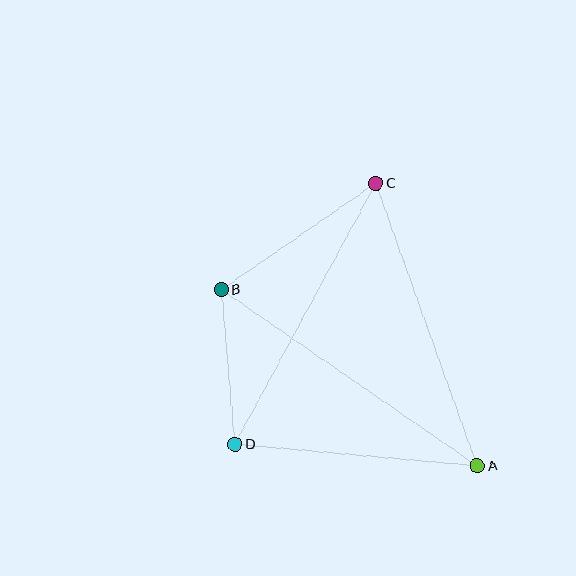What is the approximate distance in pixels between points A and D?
The distance between A and D is approximately 243 pixels.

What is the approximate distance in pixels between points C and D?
The distance between C and D is approximately 296 pixels.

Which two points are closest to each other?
Points B and D are closest to each other.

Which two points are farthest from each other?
Points A and B are farthest from each other.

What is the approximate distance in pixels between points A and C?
The distance between A and C is approximately 300 pixels.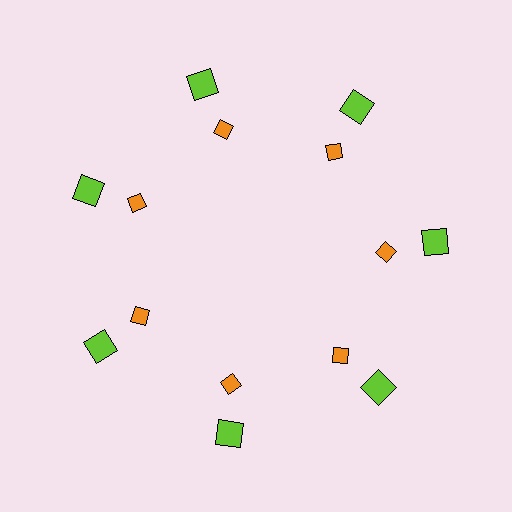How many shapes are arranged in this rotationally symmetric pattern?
There are 14 shapes, arranged in 7 groups of 2.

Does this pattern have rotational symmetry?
Yes, this pattern has 7-fold rotational symmetry. It looks the same after rotating 51 degrees around the center.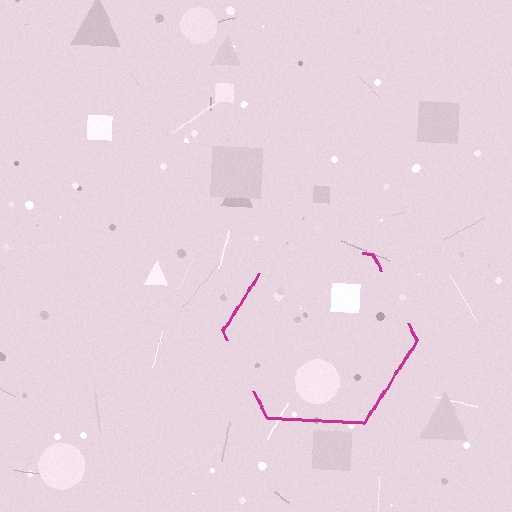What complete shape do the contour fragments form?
The contour fragments form a hexagon.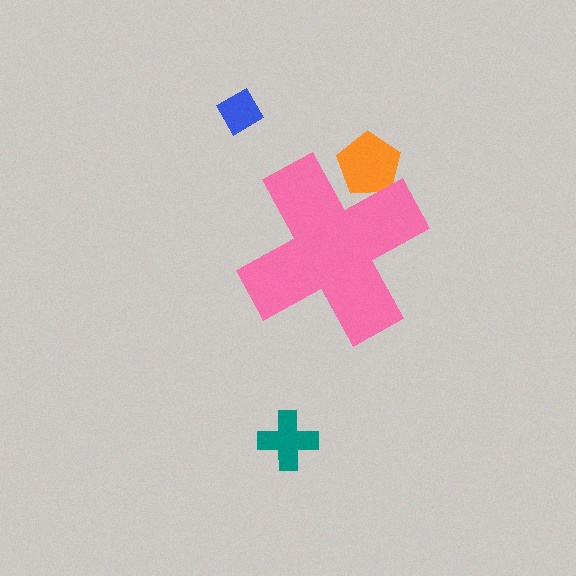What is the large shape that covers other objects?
A pink cross.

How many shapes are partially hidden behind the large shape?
1 shape is partially hidden.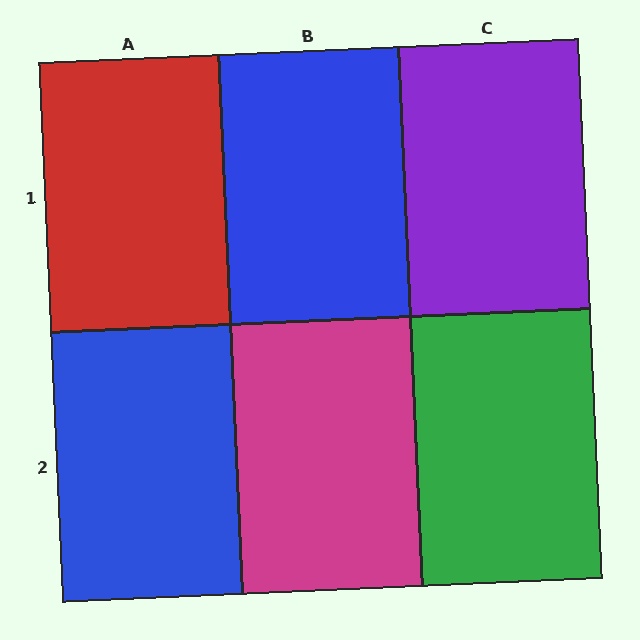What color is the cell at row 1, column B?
Blue.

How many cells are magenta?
1 cell is magenta.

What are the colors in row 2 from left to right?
Blue, magenta, green.